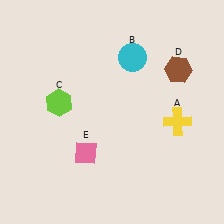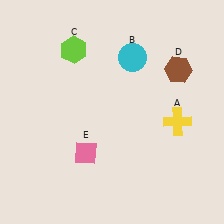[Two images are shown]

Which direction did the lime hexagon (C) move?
The lime hexagon (C) moved up.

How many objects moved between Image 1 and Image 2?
1 object moved between the two images.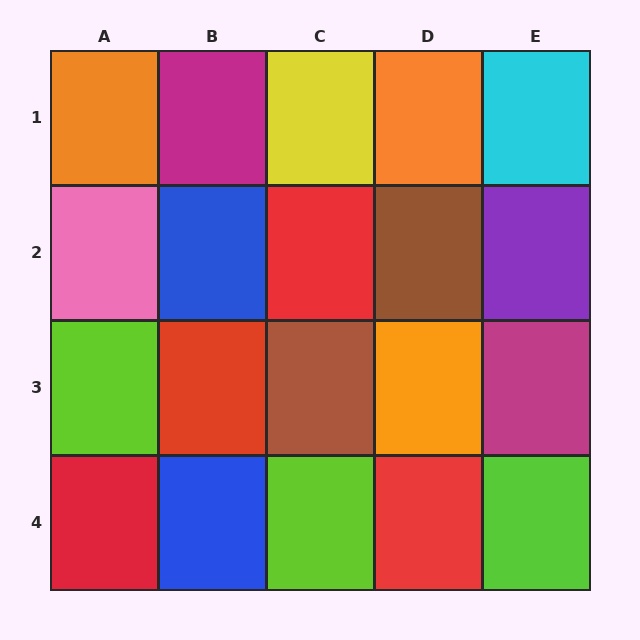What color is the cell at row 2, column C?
Red.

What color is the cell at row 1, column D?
Orange.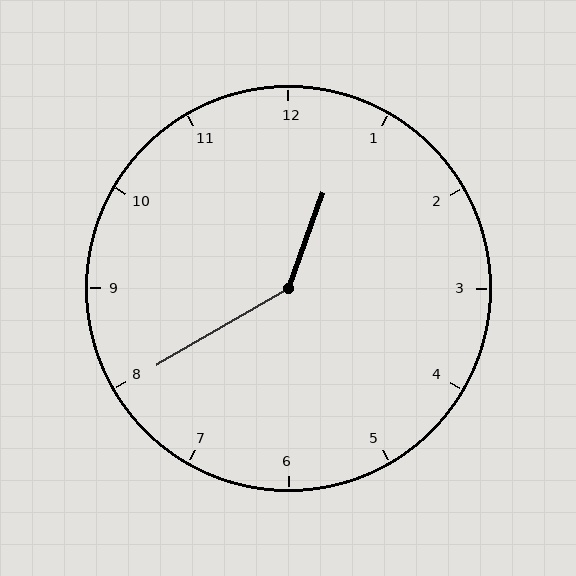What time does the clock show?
12:40.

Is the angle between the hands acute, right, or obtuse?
It is obtuse.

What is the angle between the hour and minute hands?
Approximately 140 degrees.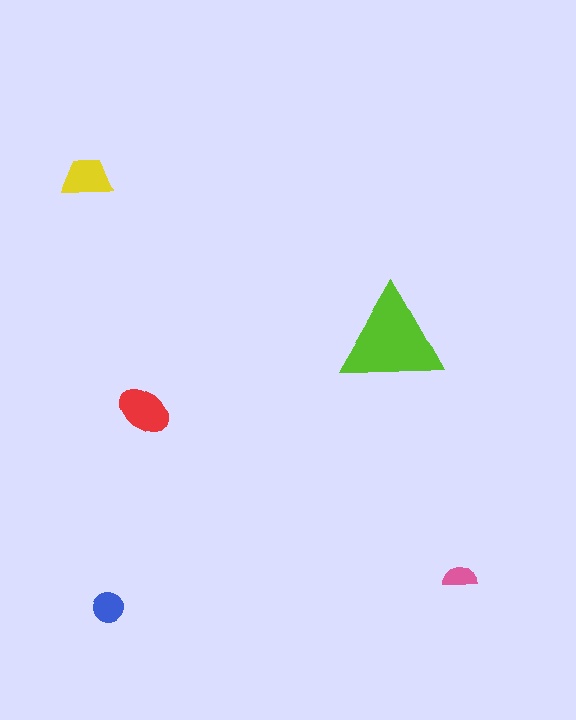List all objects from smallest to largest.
The pink semicircle, the blue circle, the yellow trapezoid, the red ellipse, the lime triangle.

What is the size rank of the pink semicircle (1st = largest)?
5th.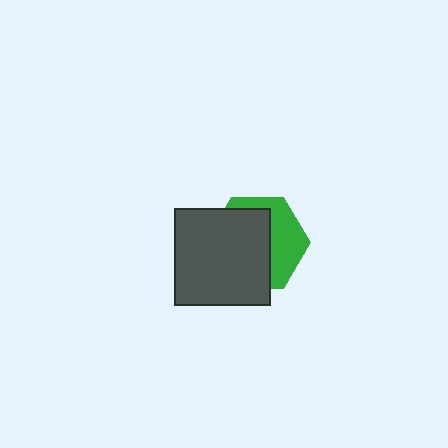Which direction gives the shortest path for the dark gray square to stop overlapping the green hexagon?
Moving toward the lower-left gives the shortest separation.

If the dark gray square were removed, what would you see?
You would see the complete green hexagon.